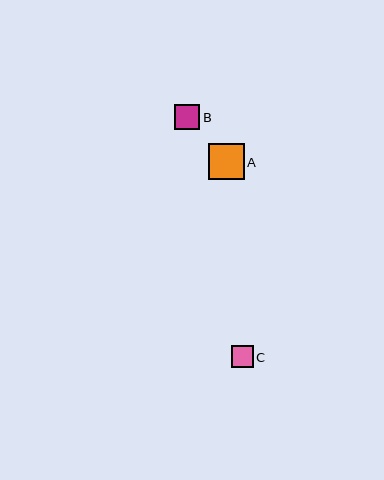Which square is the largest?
Square A is the largest with a size of approximately 36 pixels.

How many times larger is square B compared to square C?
Square B is approximately 1.2 times the size of square C.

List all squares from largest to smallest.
From largest to smallest: A, B, C.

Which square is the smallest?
Square C is the smallest with a size of approximately 22 pixels.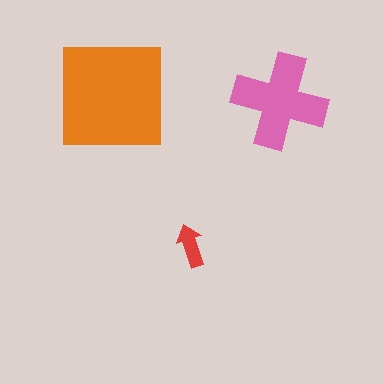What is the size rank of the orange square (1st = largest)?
1st.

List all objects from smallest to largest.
The red arrow, the pink cross, the orange square.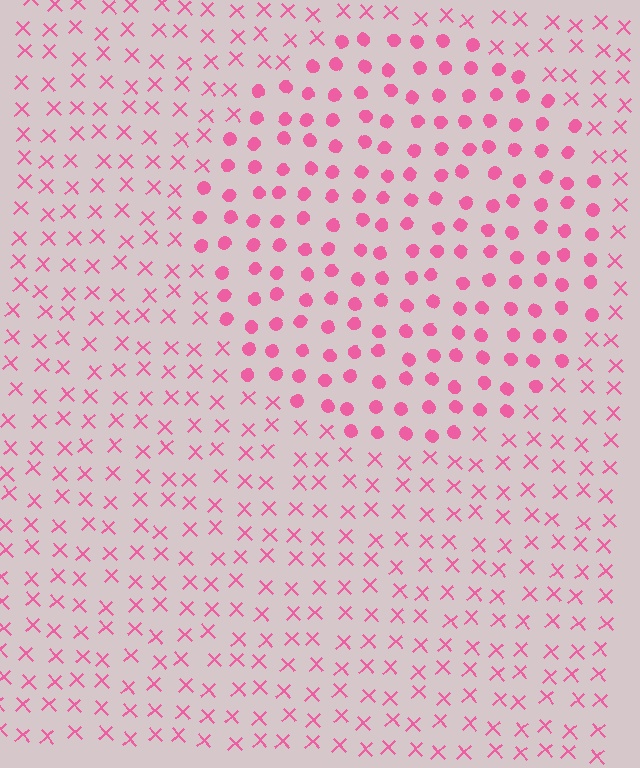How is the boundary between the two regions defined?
The boundary is defined by a change in element shape: circles inside vs. X marks outside. All elements share the same color and spacing.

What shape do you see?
I see a circle.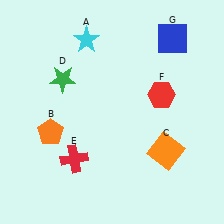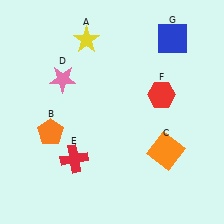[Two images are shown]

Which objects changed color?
A changed from cyan to yellow. D changed from green to pink.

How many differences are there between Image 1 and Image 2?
There are 2 differences between the two images.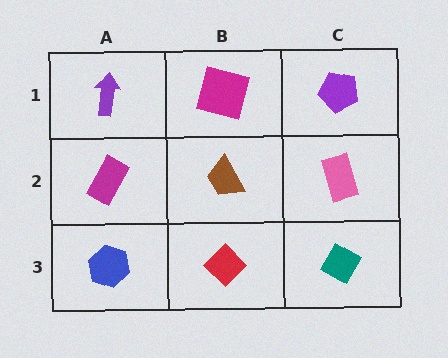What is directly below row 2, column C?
A teal diamond.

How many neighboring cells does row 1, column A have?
2.